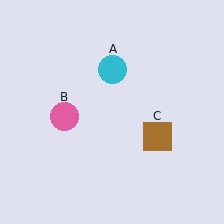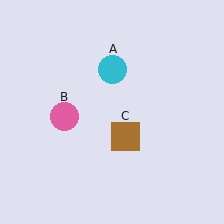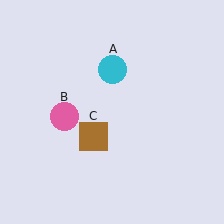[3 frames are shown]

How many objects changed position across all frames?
1 object changed position: brown square (object C).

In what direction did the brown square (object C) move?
The brown square (object C) moved left.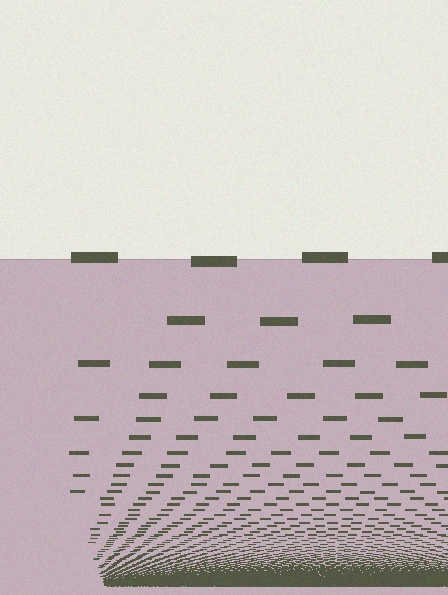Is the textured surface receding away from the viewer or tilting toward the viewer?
The surface appears to tilt toward the viewer. Texture elements get larger and sparser toward the top.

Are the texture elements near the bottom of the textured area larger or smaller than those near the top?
Smaller. The gradient is inverted — elements near the bottom are smaller and denser.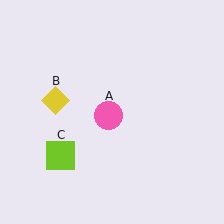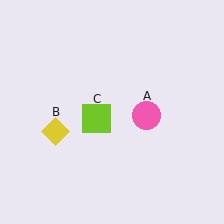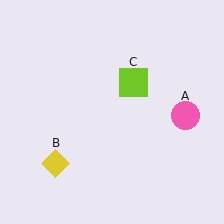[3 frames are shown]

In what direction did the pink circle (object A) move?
The pink circle (object A) moved right.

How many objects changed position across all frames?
3 objects changed position: pink circle (object A), yellow diamond (object B), lime square (object C).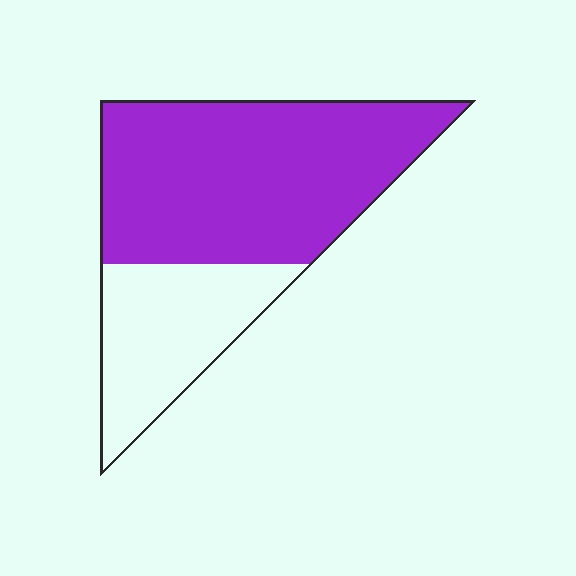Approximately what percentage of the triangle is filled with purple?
Approximately 70%.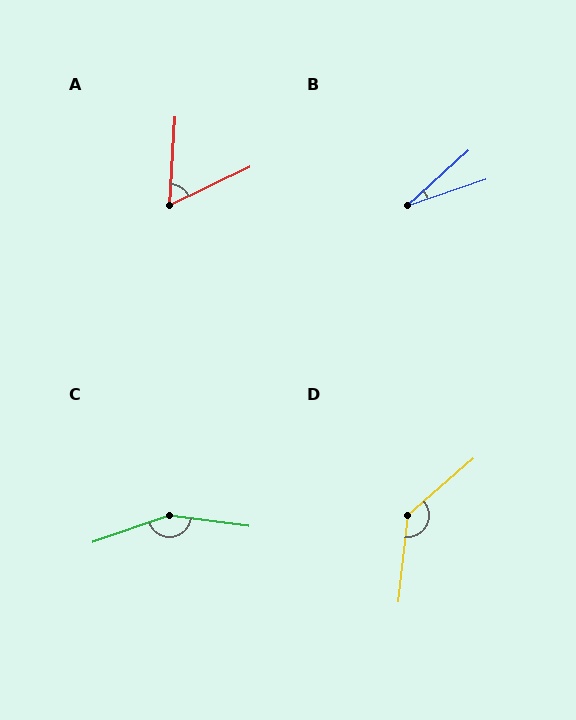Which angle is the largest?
C, at approximately 154 degrees.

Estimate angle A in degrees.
Approximately 61 degrees.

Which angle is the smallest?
B, at approximately 23 degrees.